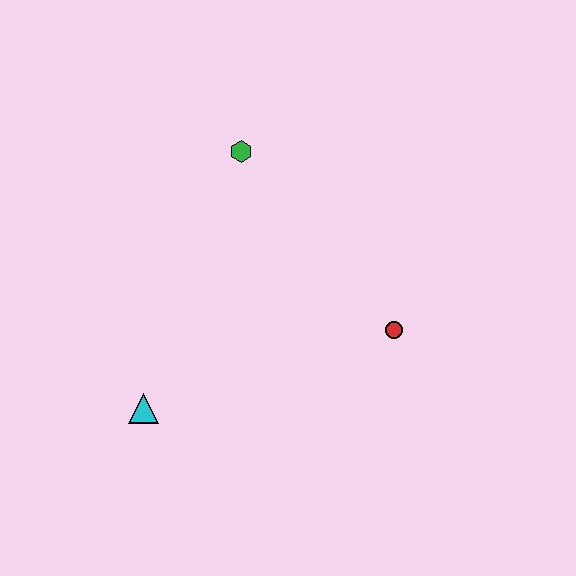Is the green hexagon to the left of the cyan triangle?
No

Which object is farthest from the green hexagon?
The cyan triangle is farthest from the green hexagon.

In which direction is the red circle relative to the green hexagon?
The red circle is below the green hexagon.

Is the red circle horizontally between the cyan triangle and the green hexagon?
No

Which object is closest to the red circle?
The green hexagon is closest to the red circle.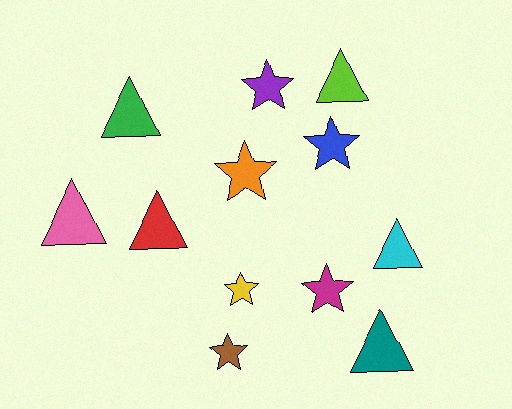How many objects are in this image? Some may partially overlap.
There are 12 objects.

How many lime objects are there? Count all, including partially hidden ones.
There is 1 lime object.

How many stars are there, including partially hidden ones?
There are 6 stars.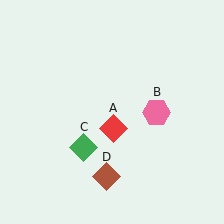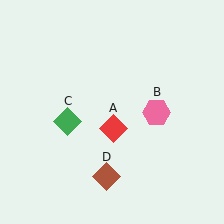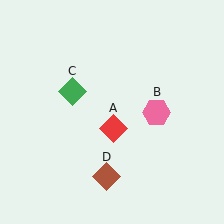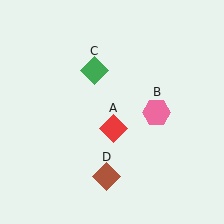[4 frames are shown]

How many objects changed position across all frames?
1 object changed position: green diamond (object C).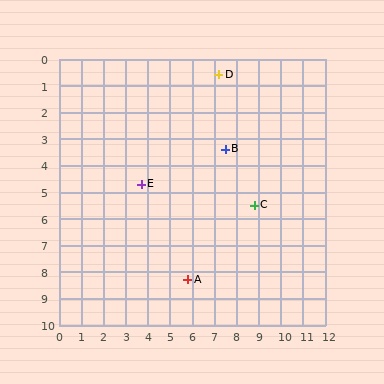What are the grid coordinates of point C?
Point C is at approximately (8.8, 5.5).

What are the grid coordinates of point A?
Point A is at approximately (5.8, 8.3).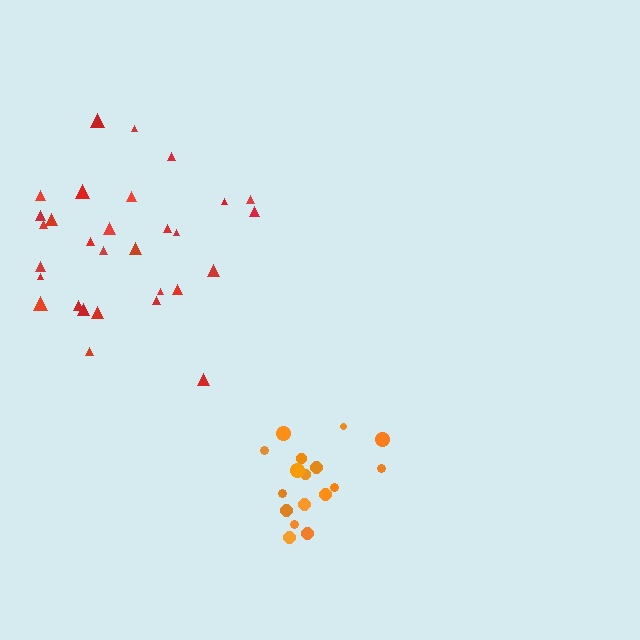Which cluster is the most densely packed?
Orange.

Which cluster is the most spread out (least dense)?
Red.